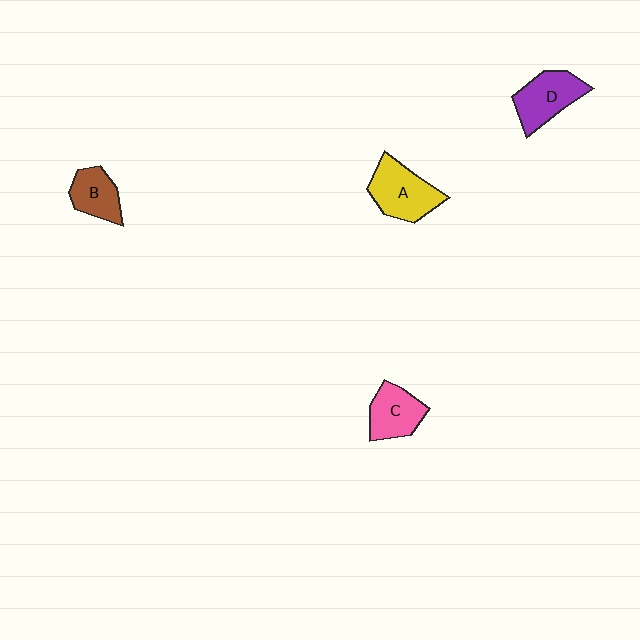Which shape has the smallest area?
Shape B (brown).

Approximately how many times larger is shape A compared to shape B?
Approximately 1.5 times.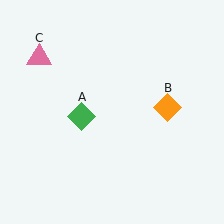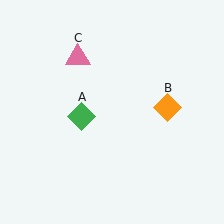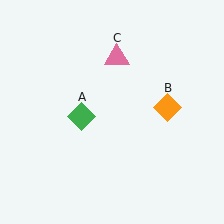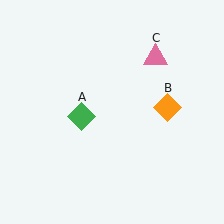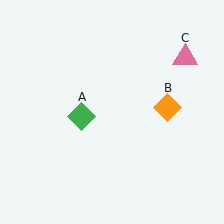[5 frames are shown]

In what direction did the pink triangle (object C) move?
The pink triangle (object C) moved right.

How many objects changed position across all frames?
1 object changed position: pink triangle (object C).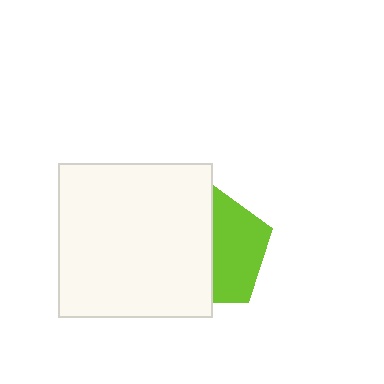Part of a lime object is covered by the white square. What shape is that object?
It is a pentagon.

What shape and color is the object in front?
The object in front is a white square.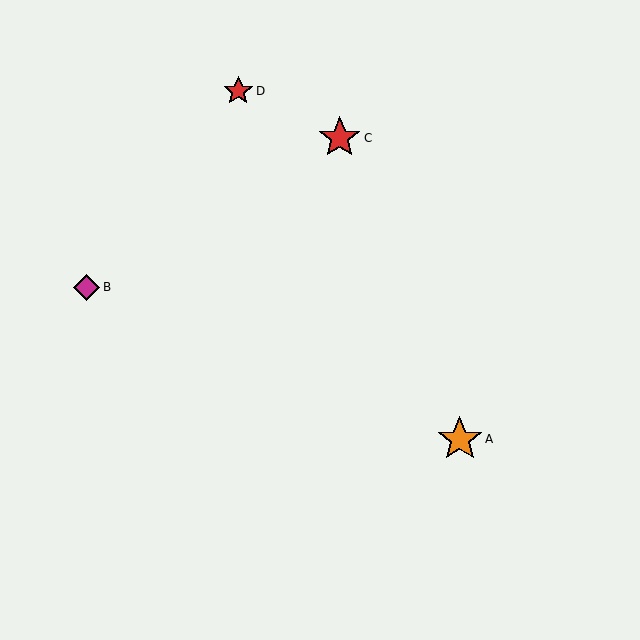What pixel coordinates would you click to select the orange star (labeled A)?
Click at (460, 439) to select the orange star A.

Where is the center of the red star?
The center of the red star is at (238, 91).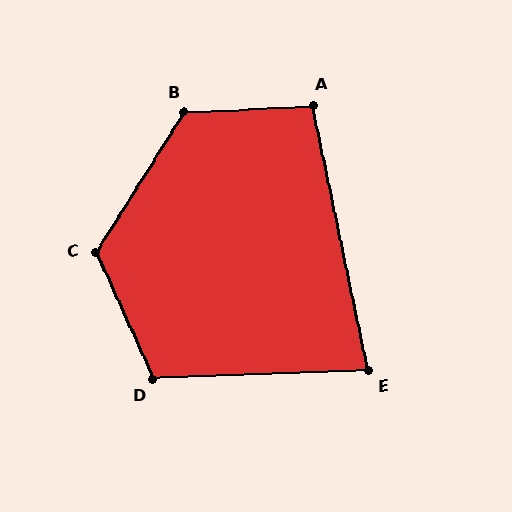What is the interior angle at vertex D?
Approximately 112 degrees (obtuse).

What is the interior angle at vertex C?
Approximately 123 degrees (obtuse).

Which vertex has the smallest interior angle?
E, at approximately 80 degrees.